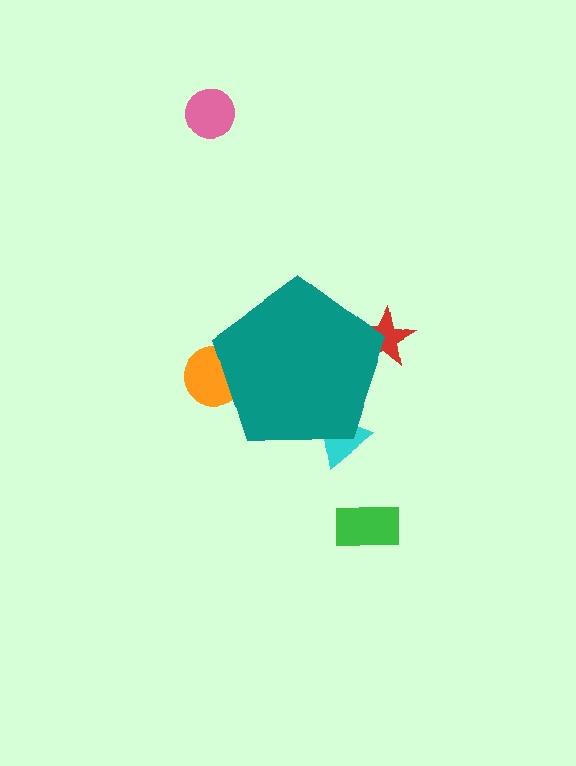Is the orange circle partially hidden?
Yes, the orange circle is partially hidden behind the teal pentagon.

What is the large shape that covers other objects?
A teal pentagon.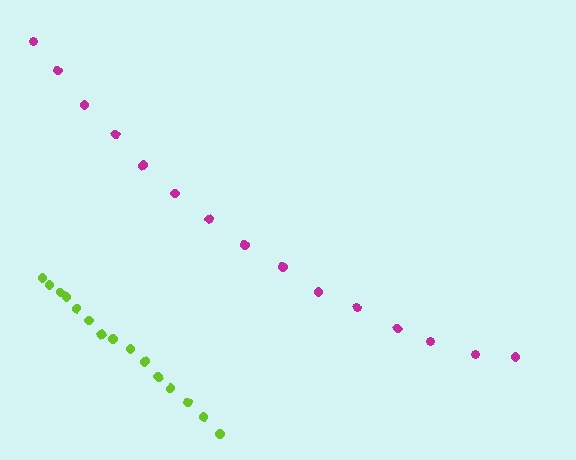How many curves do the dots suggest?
There are 2 distinct paths.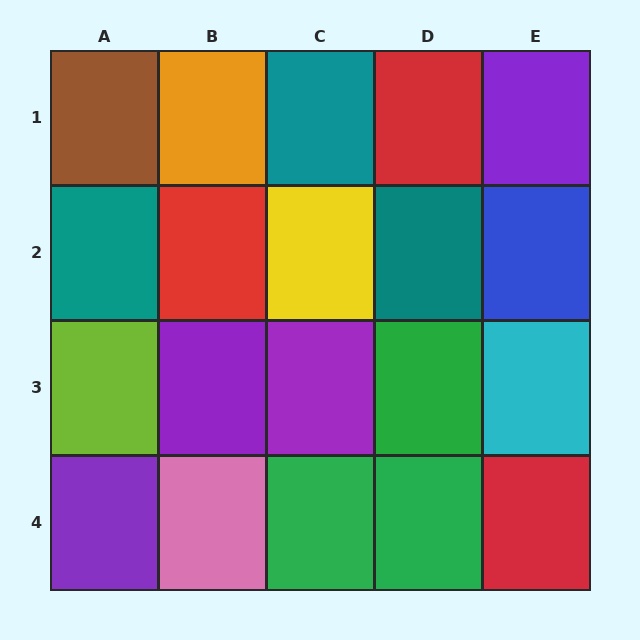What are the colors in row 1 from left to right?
Brown, orange, teal, red, purple.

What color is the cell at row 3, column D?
Green.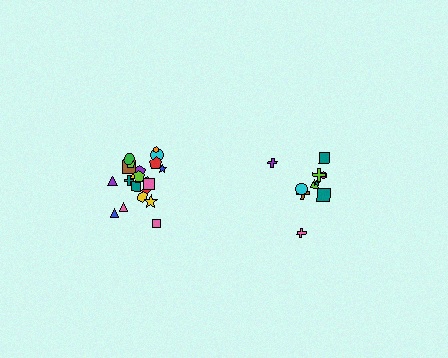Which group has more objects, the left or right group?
The left group.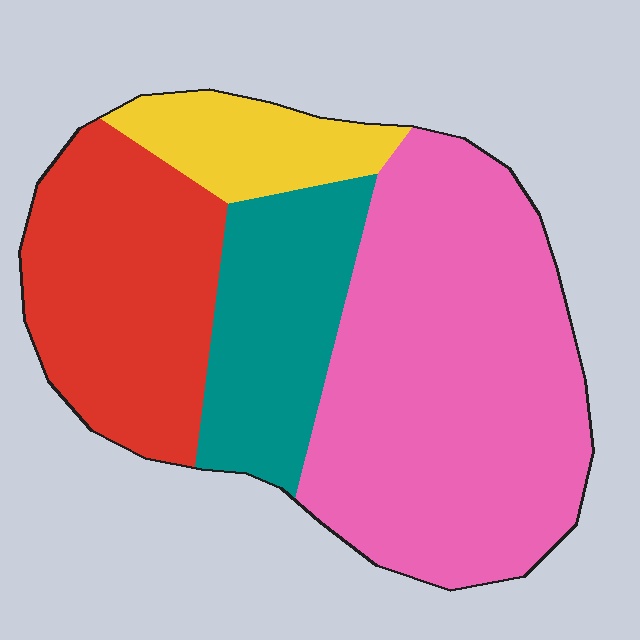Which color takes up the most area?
Pink, at roughly 45%.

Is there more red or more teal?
Red.